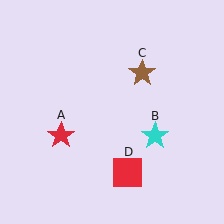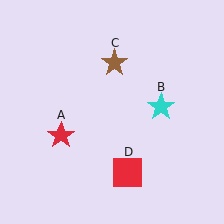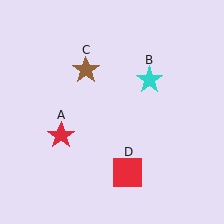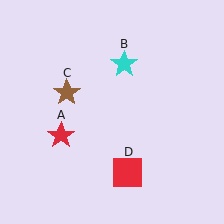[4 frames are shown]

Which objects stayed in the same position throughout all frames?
Red star (object A) and red square (object D) remained stationary.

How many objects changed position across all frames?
2 objects changed position: cyan star (object B), brown star (object C).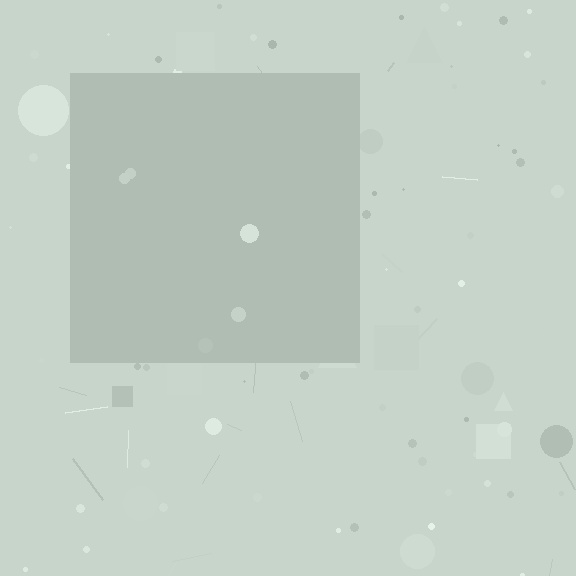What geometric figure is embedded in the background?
A square is embedded in the background.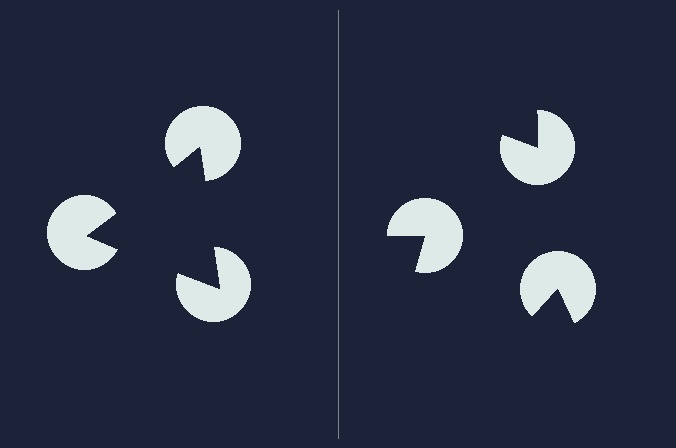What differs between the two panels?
The pac-man discs are positioned identically on both sides; only the wedge orientations differ. On the left they align to a triangle; on the right they are misaligned.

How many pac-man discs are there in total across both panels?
6 — 3 on each side.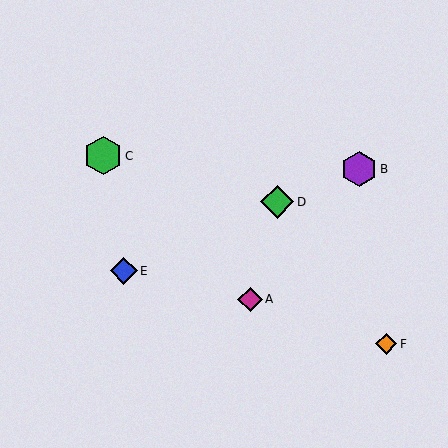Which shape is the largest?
The green hexagon (labeled C) is the largest.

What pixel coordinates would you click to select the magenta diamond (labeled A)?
Click at (250, 299) to select the magenta diamond A.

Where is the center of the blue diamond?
The center of the blue diamond is at (124, 271).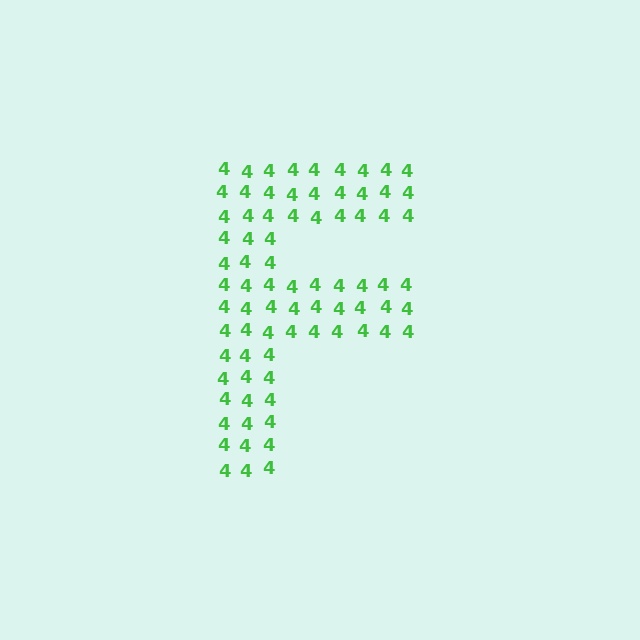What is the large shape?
The large shape is the letter F.